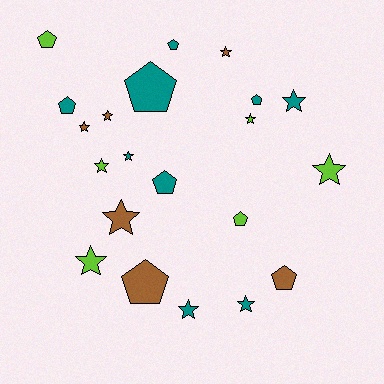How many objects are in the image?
There are 21 objects.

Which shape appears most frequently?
Star, with 12 objects.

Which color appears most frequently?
Teal, with 9 objects.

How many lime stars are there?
There are 4 lime stars.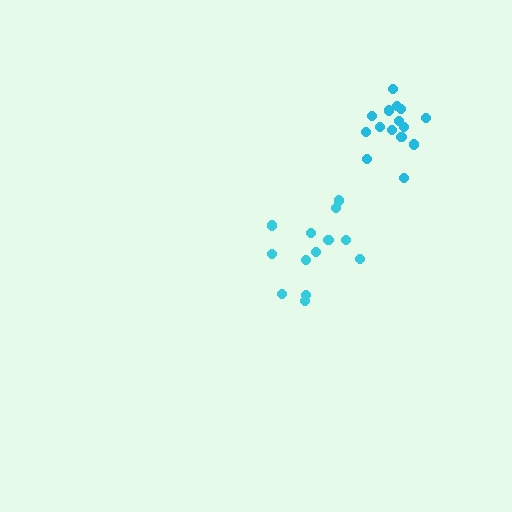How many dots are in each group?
Group 1: 13 dots, Group 2: 15 dots (28 total).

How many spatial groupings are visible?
There are 2 spatial groupings.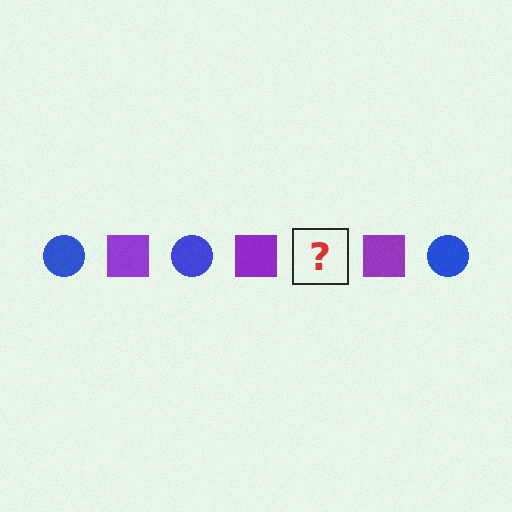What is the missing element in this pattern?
The missing element is a blue circle.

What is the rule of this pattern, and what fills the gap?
The rule is that the pattern alternates between blue circle and purple square. The gap should be filled with a blue circle.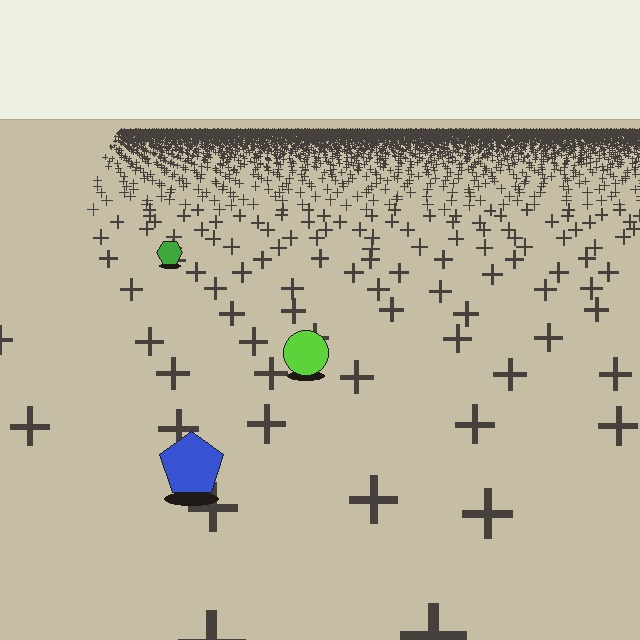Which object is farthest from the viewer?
The green hexagon is farthest from the viewer. It appears smaller and the ground texture around it is denser.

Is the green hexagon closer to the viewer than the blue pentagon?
No. The blue pentagon is closer — you can tell from the texture gradient: the ground texture is coarser near it.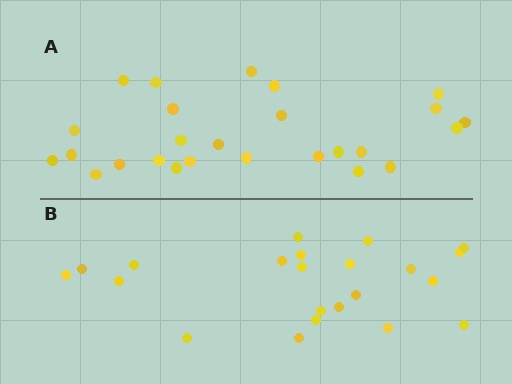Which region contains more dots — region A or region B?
Region A (the top region) has more dots.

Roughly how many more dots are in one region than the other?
Region A has about 4 more dots than region B.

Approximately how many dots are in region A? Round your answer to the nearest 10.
About 30 dots. (The exact count is 26, which rounds to 30.)